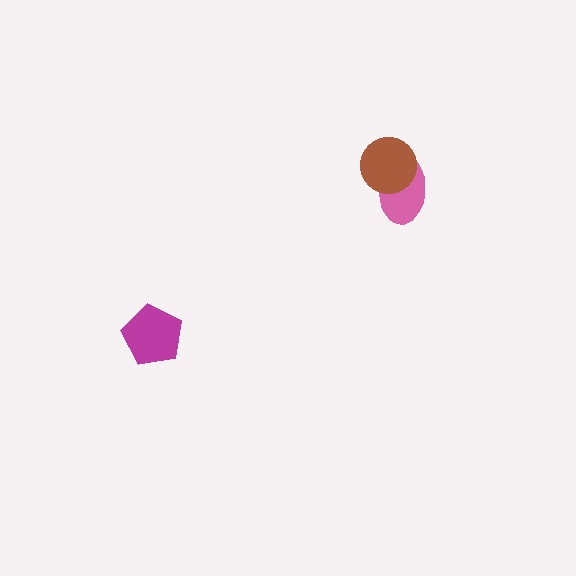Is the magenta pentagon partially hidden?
No, no other shape covers it.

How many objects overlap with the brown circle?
1 object overlaps with the brown circle.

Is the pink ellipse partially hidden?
Yes, it is partially covered by another shape.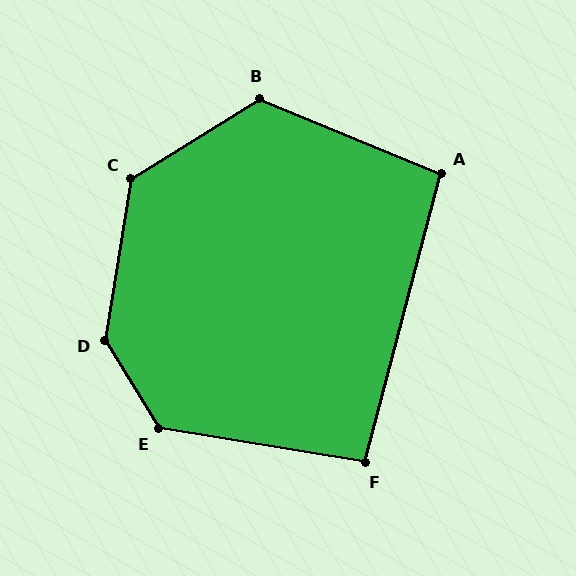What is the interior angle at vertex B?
Approximately 126 degrees (obtuse).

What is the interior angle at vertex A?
Approximately 98 degrees (obtuse).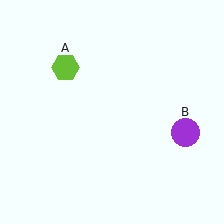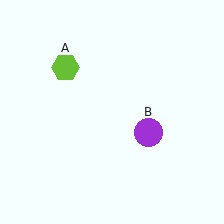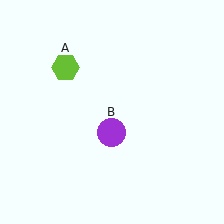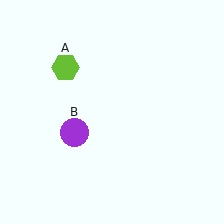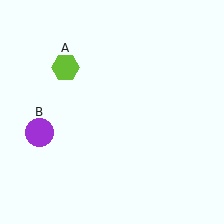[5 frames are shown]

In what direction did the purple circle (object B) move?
The purple circle (object B) moved left.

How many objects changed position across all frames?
1 object changed position: purple circle (object B).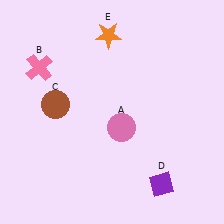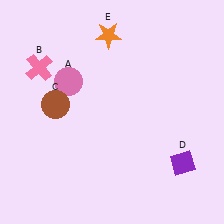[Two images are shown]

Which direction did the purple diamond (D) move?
The purple diamond (D) moved right.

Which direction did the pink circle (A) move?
The pink circle (A) moved left.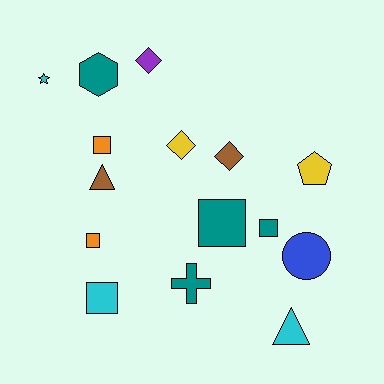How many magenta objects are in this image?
There are no magenta objects.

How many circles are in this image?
There is 1 circle.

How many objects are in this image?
There are 15 objects.